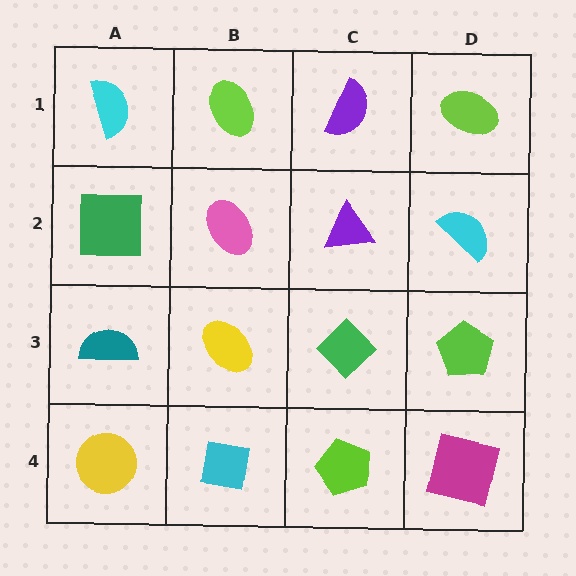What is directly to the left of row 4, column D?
A lime pentagon.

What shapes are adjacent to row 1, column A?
A green square (row 2, column A), a lime ellipse (row 1, column B).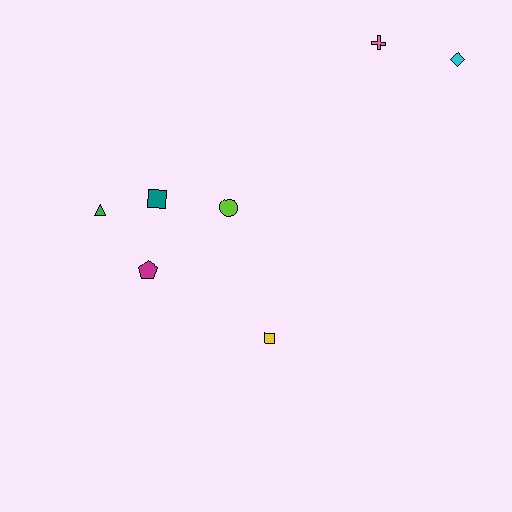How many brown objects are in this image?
There are no brown objects.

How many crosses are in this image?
There is 1 cross.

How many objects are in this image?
There are 7 objects.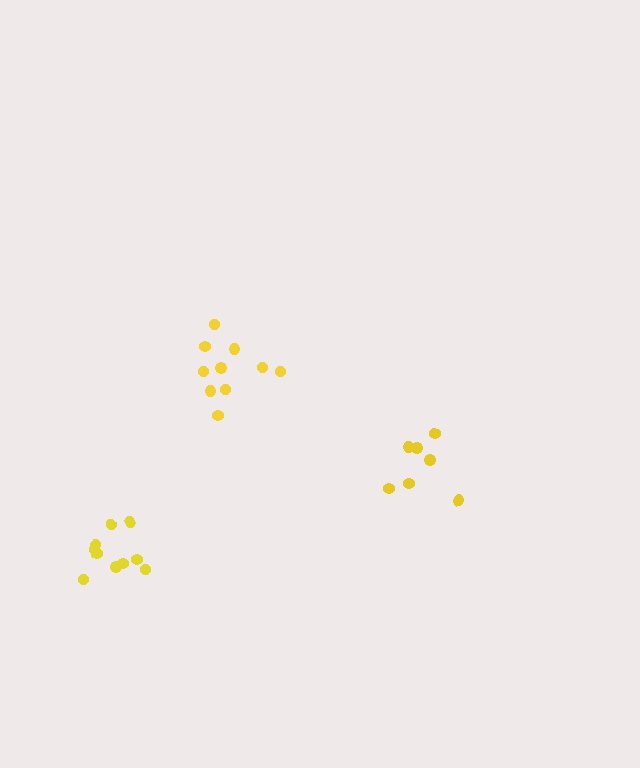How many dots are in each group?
Group 1: 10 dots, Group 2: 10 dots, Group 3: 7 dots (27 total).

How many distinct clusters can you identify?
There are 3 distinct clusters.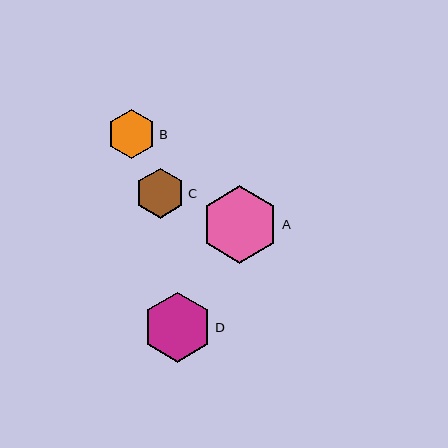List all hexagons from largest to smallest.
From largest to smallest: A, D, C, B.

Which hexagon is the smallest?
Hexagon B is the smallest with a size of approximately 49 pixels.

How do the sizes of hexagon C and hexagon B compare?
Hexagon C and hexagon B are approximately the same size.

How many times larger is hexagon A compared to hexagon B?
Hexagon A is approximately 1.6 times the size of hexagon B.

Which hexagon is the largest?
Hexagon A is the largest with a size of approximately 78 pixels.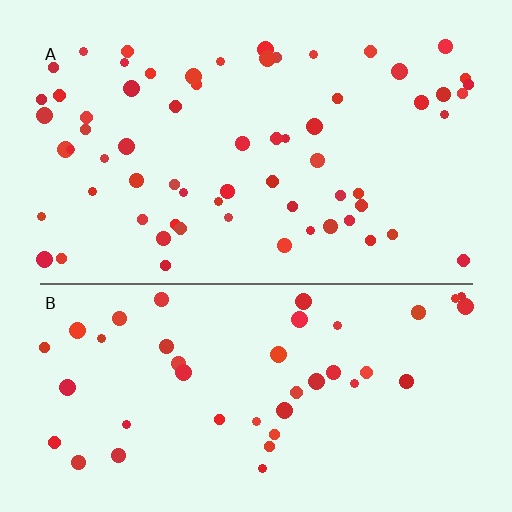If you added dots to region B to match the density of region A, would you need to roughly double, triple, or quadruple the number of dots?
Approximately double.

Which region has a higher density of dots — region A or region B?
A (the top).